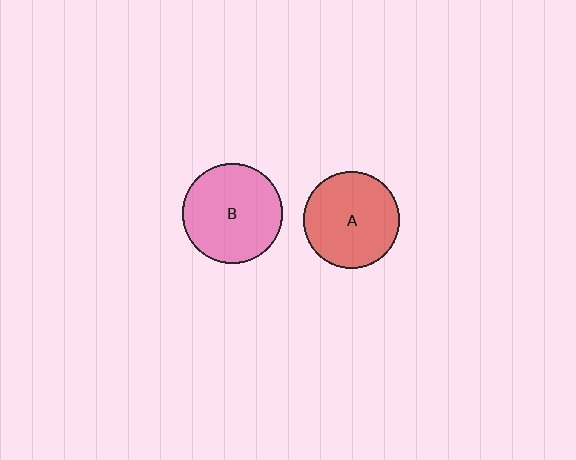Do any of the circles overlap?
No, none of the circles overlap.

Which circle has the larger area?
Circle B (pink).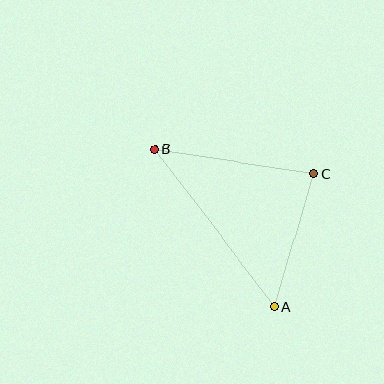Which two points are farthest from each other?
Points A and B are farthest from each other.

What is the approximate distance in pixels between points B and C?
The distance between B and C is approximately 161 pixels.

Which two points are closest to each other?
Points A and C are closest to each other.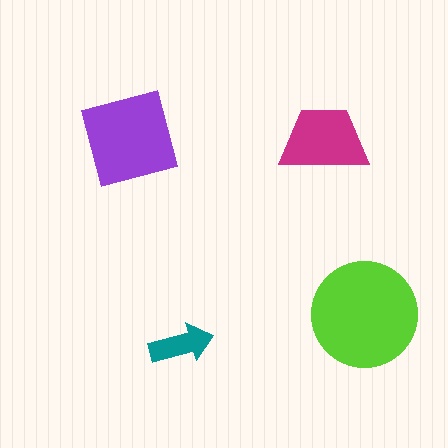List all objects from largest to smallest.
The lime circle, the purple square, the magenta trapezoid, the teal arrow.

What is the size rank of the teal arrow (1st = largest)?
4th.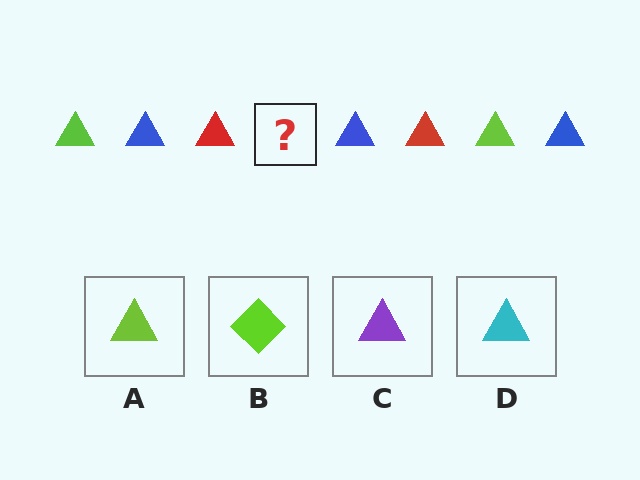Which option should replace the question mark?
Option A.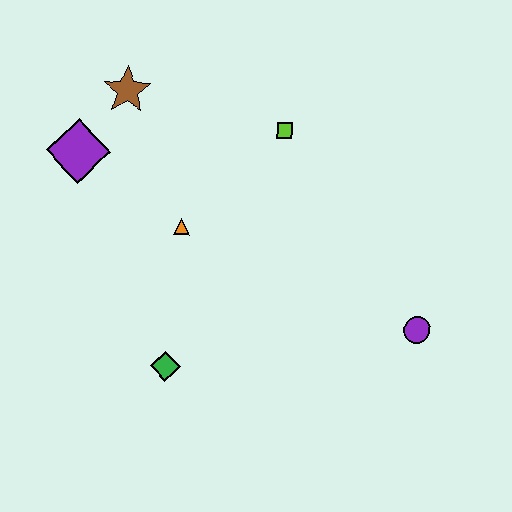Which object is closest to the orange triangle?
The purple diamond is closest to the orange triangle.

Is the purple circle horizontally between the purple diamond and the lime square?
No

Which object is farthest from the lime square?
The green diamond is farthest from the lime square.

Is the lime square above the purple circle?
Yes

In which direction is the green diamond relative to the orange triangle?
The green diamond is below the orange triangle.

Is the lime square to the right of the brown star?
Yes